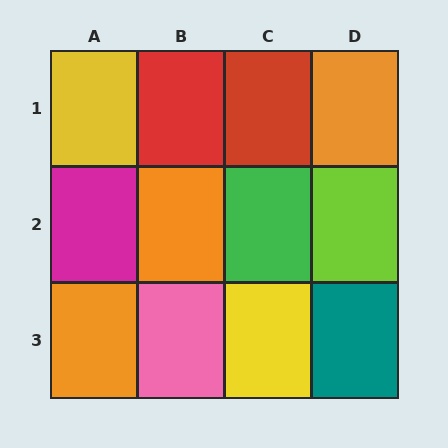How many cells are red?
2 cells are red.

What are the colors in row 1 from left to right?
Yellow, red, red, orange.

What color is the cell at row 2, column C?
Green.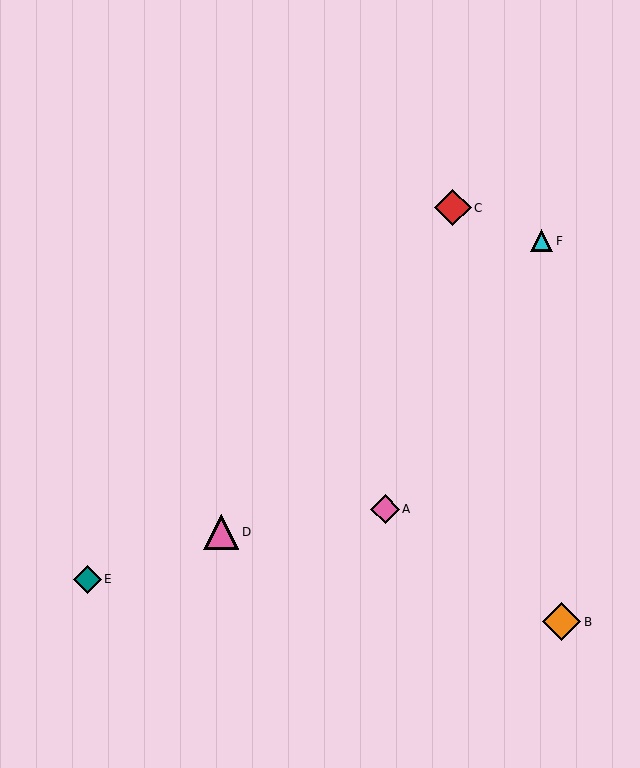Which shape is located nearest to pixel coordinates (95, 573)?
The teal diamond (labeled E) at (87, 579) is nearest to that location.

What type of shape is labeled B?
Shape B is an orange diamond.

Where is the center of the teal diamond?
The center of the teal diamond is at (87, 579).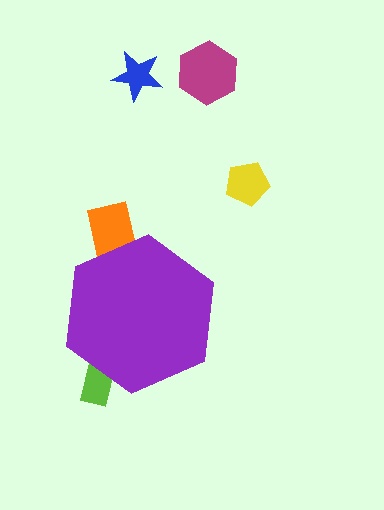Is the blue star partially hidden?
No, the blue star is fully visible.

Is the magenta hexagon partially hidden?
No, the magenta hexagon is fully visible.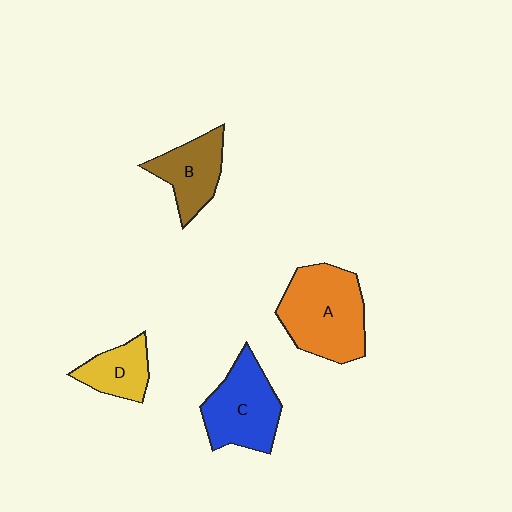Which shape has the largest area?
Shape A (orange).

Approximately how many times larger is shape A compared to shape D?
Approximately 2.1 times.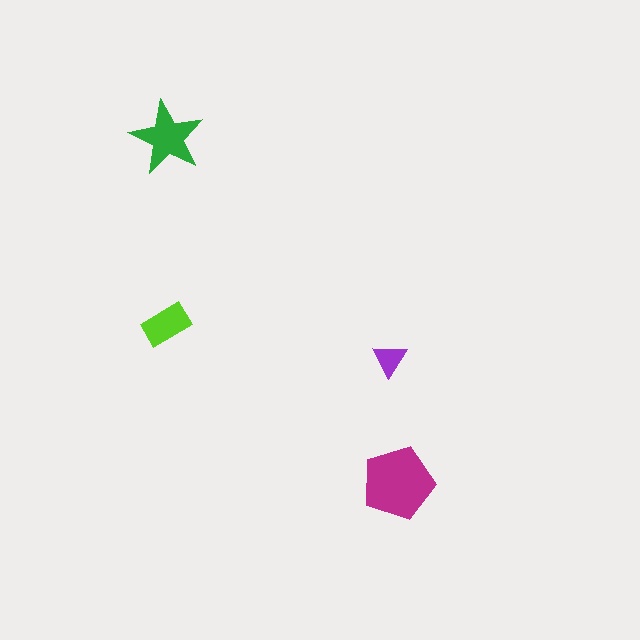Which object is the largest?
The magenta pentagon.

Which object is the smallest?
The purple triangle.